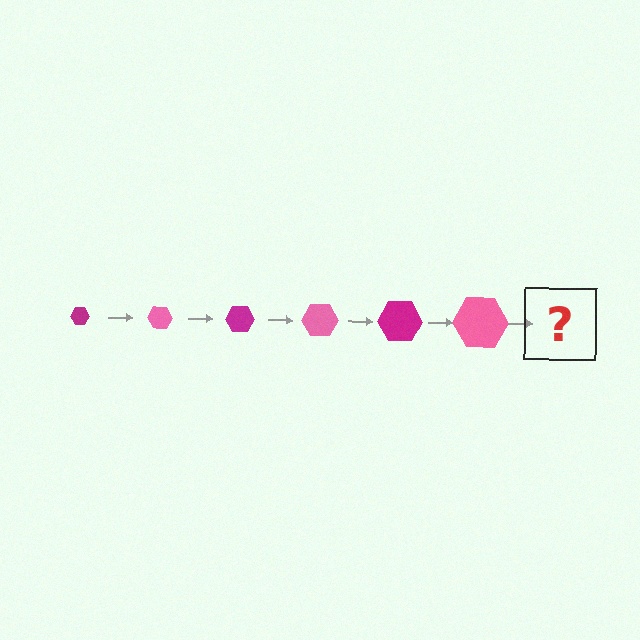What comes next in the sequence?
The next element should be a magenta hexagon, larger than the previous one.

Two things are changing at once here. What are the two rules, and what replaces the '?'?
The two rules are that the hexagon grows larger each step and the color cycles through magenta and pink. The '?' should be a magenta hexagon, larger than the previous one.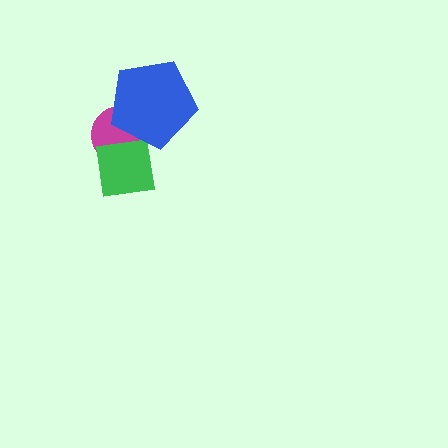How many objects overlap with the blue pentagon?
2 objects overlap with the blue pentagon.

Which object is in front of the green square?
The blue pentagon is in front of the green square.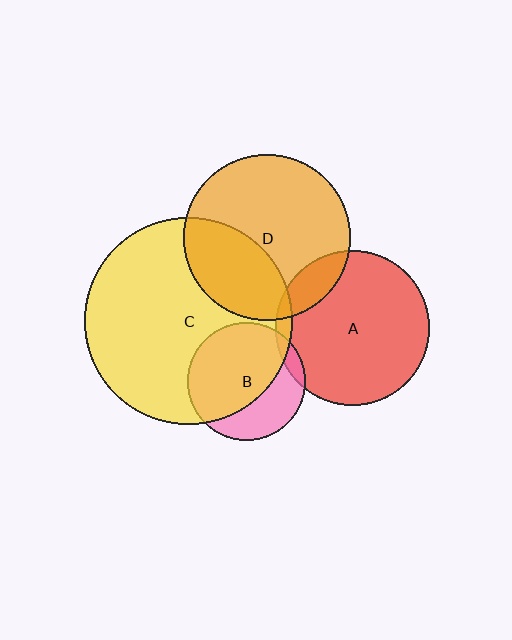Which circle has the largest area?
Circle C (yellow).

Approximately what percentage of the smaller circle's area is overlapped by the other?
Approximately 5%.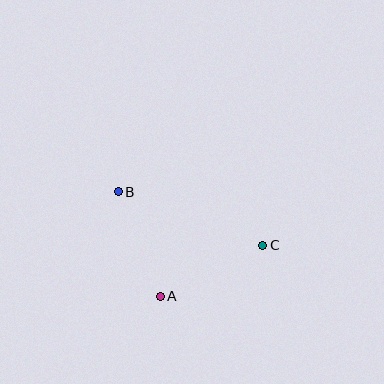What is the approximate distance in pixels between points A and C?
The distance between A and C is approximately 114 pixels.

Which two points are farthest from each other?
Points B and C are farthest from each other.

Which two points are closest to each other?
Points A and B are closest to each other.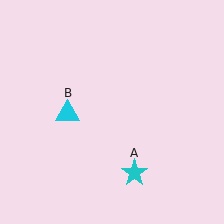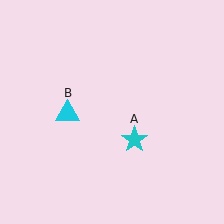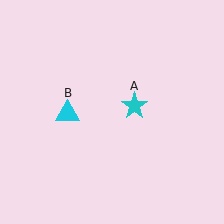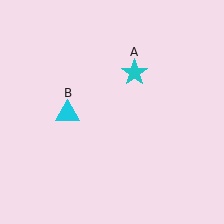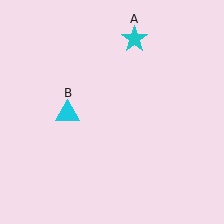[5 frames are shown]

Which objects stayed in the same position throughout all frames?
Cyan triangle (object B) remained stationary.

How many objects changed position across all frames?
1 object changed position: cyan star (object A).